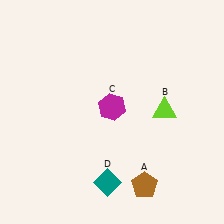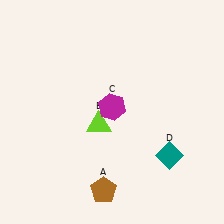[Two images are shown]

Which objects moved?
The objects that moved are: the brown pentagon (A), the lime triangle (B), the teal diamond (D).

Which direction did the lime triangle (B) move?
The lime triangle (B) moved left.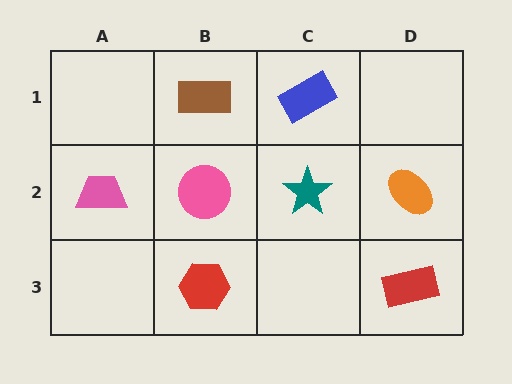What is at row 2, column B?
A pink circle.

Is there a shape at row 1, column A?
No, that cell is empty.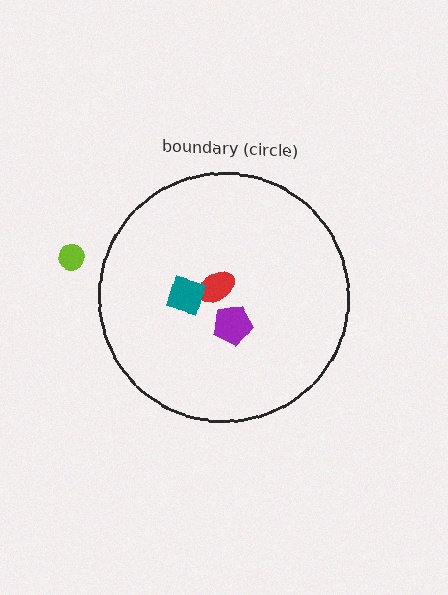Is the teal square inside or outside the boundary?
Inside.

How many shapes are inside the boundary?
3 inside, 1 outside.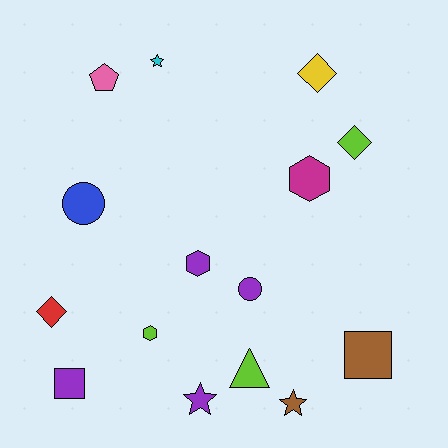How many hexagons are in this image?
There are 3 hexagons.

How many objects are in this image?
There are 15 objects.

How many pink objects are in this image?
There is 1 pink object.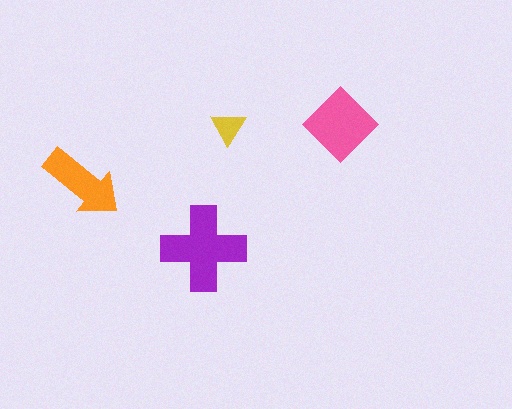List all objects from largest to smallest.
The purple cross, the pink diamond, the orange arrow, the yellow triangle.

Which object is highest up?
The pink diamond is topmost.